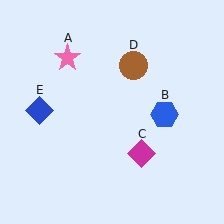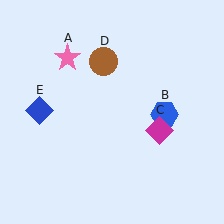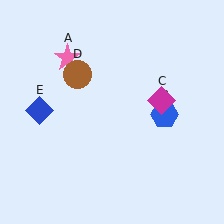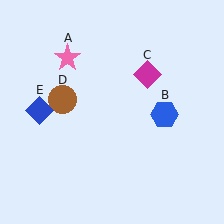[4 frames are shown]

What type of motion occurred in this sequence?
The magenta diamond (object C), brown circle (object D) rotated counterclockwise around the center of the scene.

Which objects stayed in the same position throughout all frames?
Pink star (object A) and blue hexagon (object B) and blue diamond (object E) remained stationary.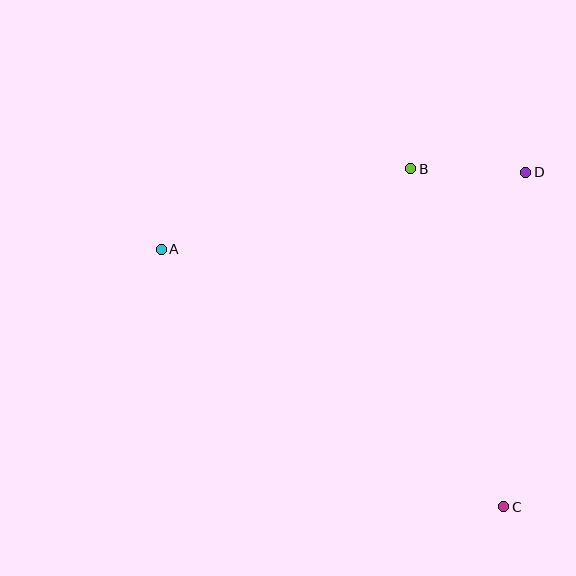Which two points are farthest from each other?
Points A and C are farthest from each other.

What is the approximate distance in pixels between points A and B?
The distance between A and B is approximately 262 pixels.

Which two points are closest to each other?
Points B and D are closest to each other.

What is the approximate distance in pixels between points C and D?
The distance between C and D is approximately 335 pixels.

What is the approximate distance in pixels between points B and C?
The distance between B and C is approximately 351 pixels.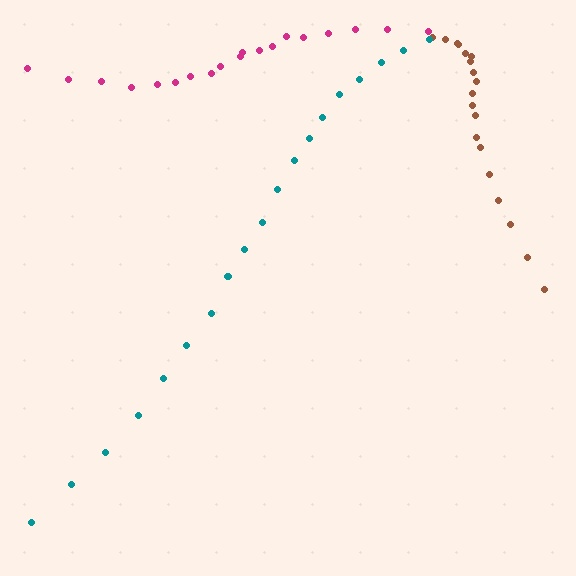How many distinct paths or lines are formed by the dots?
There are 3 distinct paths.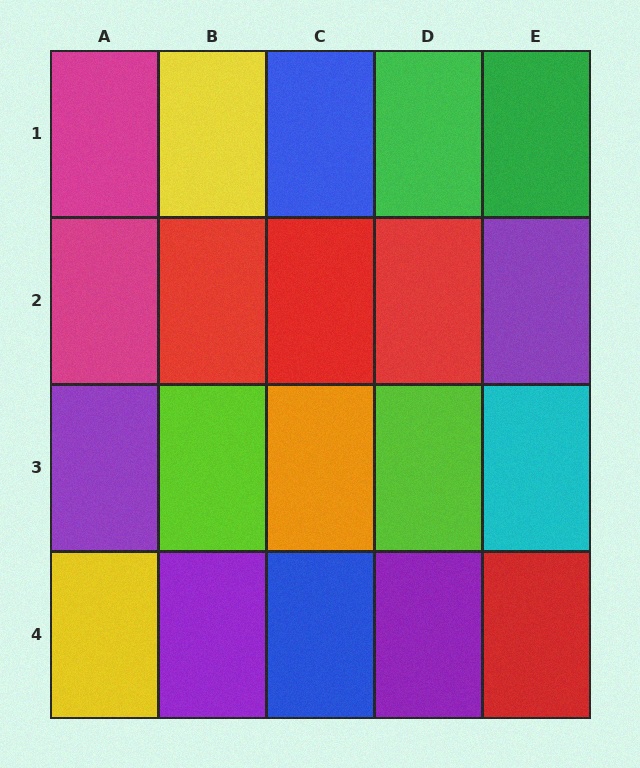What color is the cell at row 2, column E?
Purple.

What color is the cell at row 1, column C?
Blue.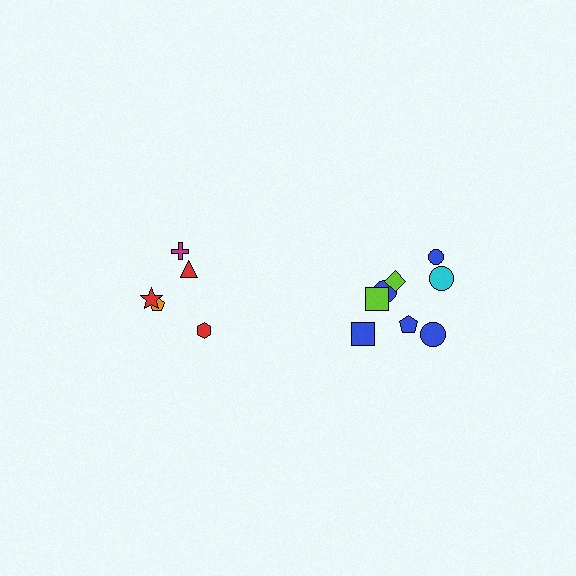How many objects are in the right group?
There are 8 objects.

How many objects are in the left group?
There are 5 objects.